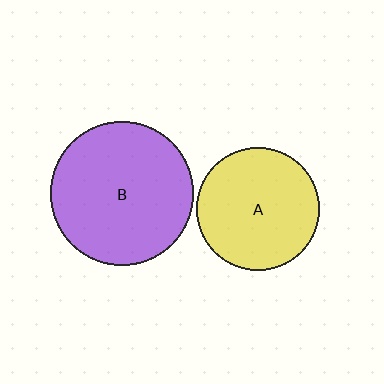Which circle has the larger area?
Circle B (purple).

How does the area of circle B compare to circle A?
Approximately 1.4 times.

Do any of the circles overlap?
No, none of the circles overlap.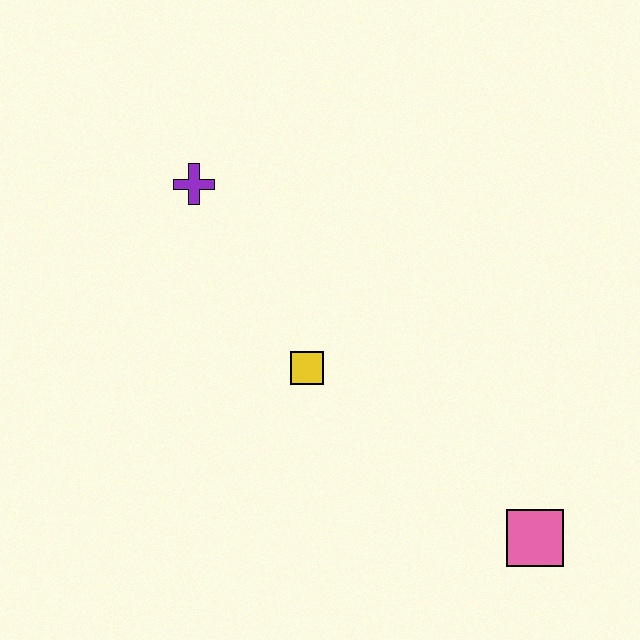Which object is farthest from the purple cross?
The pink square is farthest from the purple cross.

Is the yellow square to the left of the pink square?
Yes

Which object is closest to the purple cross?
The yellow square is closest to the purple cross.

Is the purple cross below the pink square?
No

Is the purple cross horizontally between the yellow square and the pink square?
No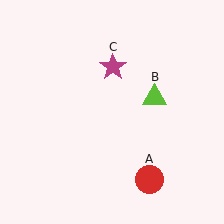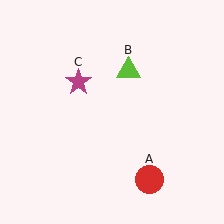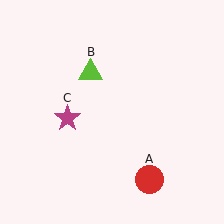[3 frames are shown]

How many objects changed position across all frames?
2 objects changed position: lime triangle (object B), magenta star (object C).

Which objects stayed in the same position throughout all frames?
Red circle (object A) remained stationary.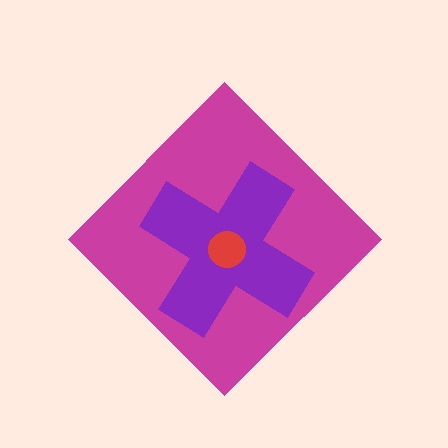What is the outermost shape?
The magenta diamond.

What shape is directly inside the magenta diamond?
The purple cross.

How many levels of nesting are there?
3.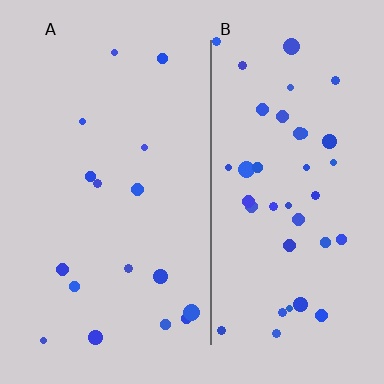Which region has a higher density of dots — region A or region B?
B (the right).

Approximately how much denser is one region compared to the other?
Approximately 2.3× — region B over region A.